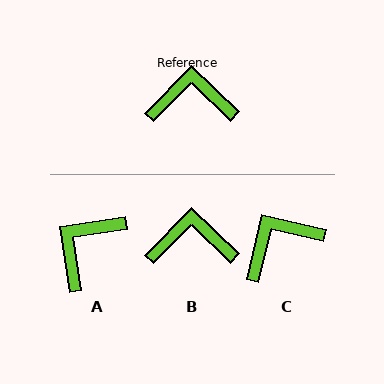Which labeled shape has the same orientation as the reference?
B.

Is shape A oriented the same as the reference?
No, it is off by about 53 degrees.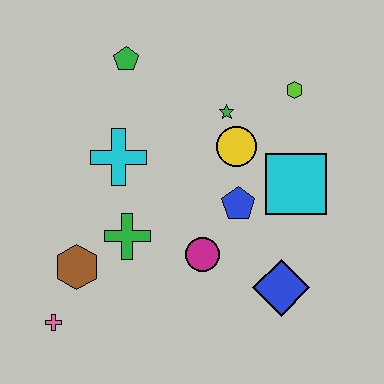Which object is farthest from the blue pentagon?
The pink cross is farthest from the blue pentagon.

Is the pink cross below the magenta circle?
Yes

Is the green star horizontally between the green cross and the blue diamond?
Yes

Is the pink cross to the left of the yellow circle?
Yes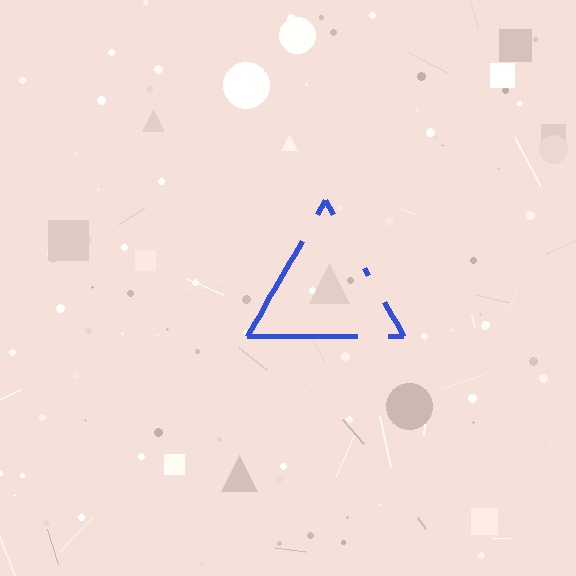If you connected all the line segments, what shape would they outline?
They would outline a triangle.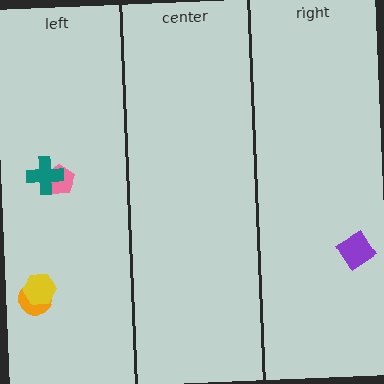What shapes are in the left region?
The pink pentagon, the orange circle, the yellow hexagon, the teal cross.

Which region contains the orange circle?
The left region.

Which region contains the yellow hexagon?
The left region.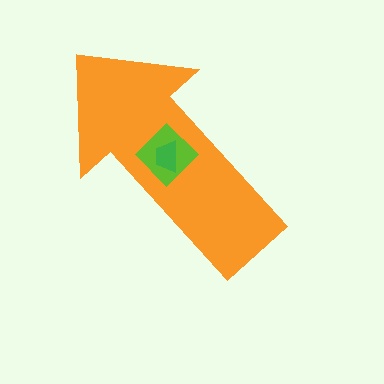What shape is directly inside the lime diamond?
The green trapezoid.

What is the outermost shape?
The orange arrow.